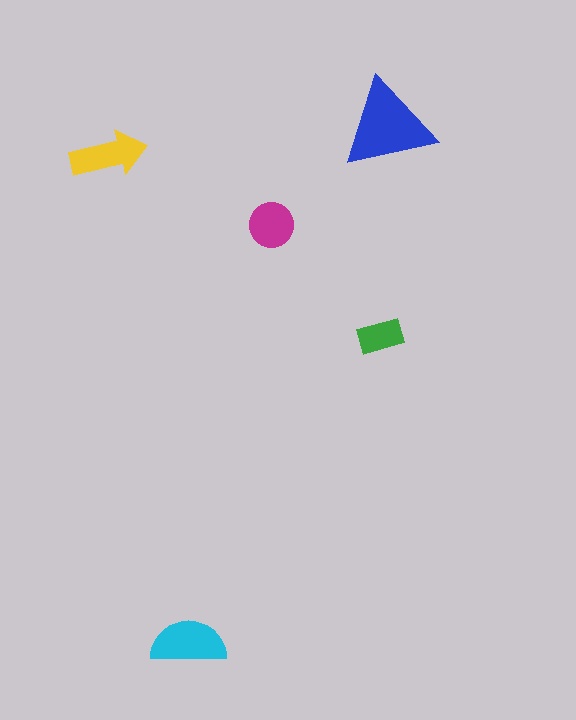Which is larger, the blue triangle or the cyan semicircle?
The blue triangle.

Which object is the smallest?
The green rectangle.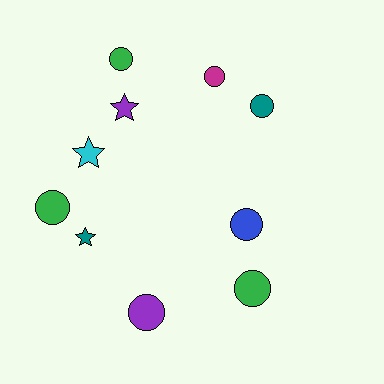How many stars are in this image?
There are 3 stars.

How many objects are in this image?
There are 10 objects.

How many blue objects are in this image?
There is 1 blue object.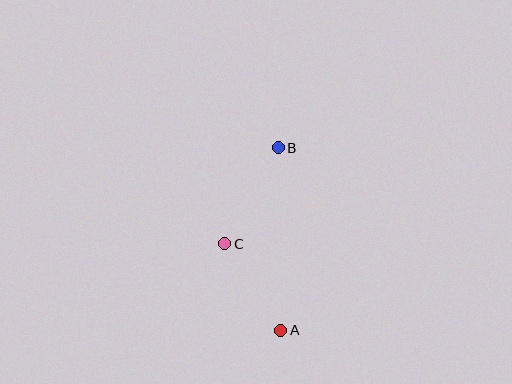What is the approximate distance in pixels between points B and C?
The distance between B and C is approximately 110 pixels.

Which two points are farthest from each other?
Points A and B are farthest from each other.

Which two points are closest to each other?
Points A and C are closest to each other.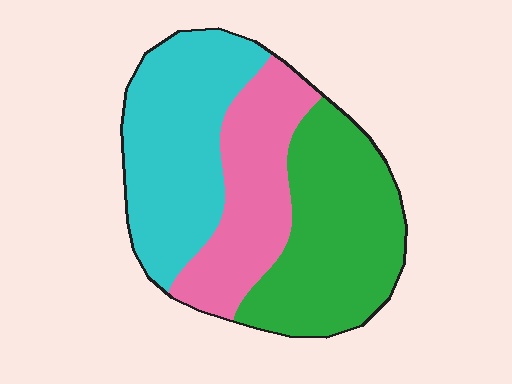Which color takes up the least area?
Pink, at roughly 25%.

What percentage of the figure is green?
Green takes up between a third and a half of the figure.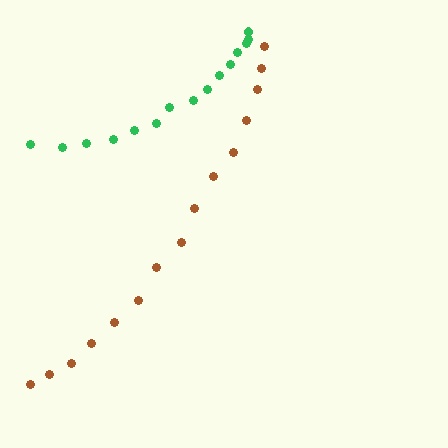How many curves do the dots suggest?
There are 2 distinct paths.